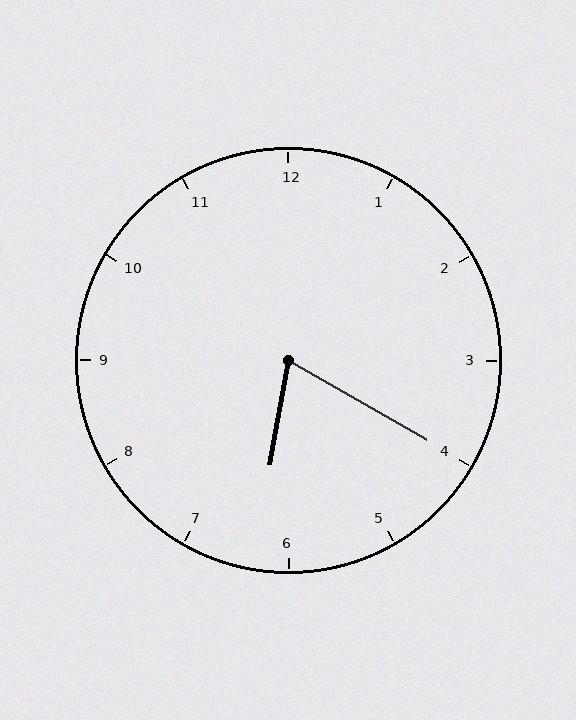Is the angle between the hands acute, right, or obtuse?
It is acute.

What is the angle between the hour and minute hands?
Approximately 70 degrees.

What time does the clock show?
6:20.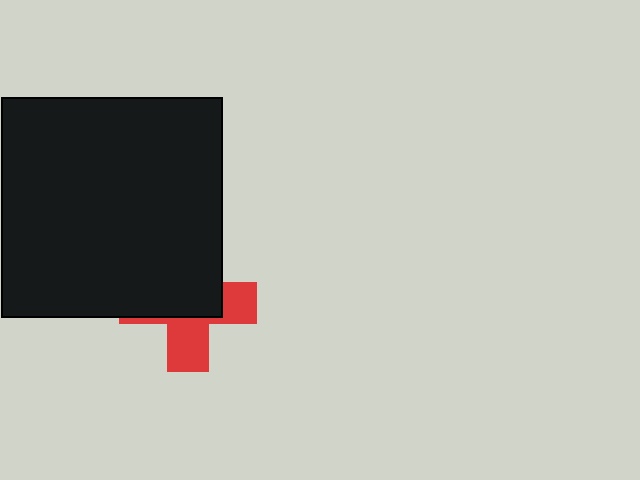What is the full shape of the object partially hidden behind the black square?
The partially hidden object is a red cross.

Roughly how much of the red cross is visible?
A small part of it is visible (roughly 41%).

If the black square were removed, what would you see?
You would see the complete red cross.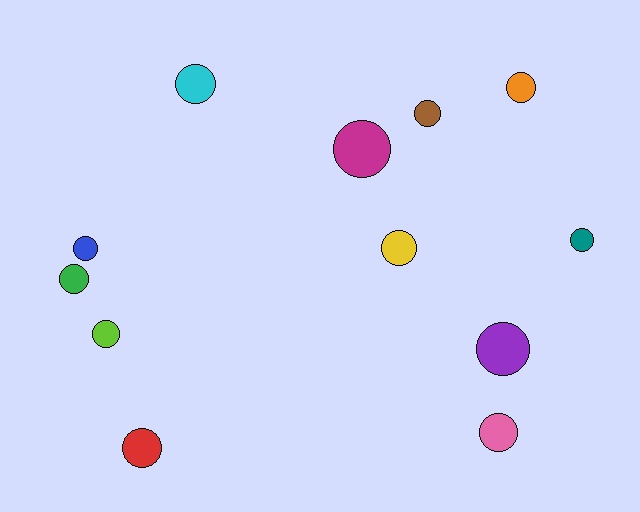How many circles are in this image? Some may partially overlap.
There are 12 circles.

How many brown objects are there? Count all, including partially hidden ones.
There is 1 brown object.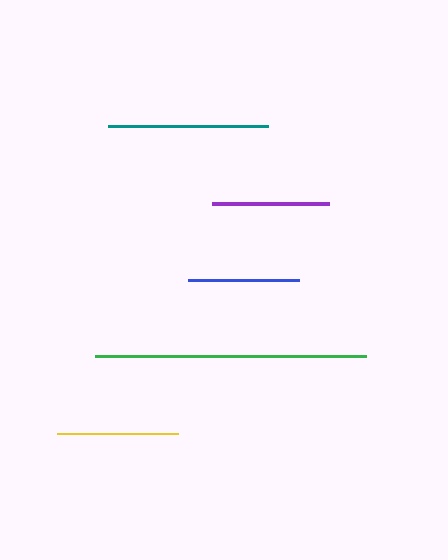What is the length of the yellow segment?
The yellow segment is approximately 121 pixels long.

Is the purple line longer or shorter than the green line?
The green line is longer than the purple line.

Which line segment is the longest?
The green line is the longest at approximately 271 pixels.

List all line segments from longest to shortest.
From longest to shortest: green, teal, yellow, purple, blue.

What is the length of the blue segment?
The blue segment is approximately 111 pixels long.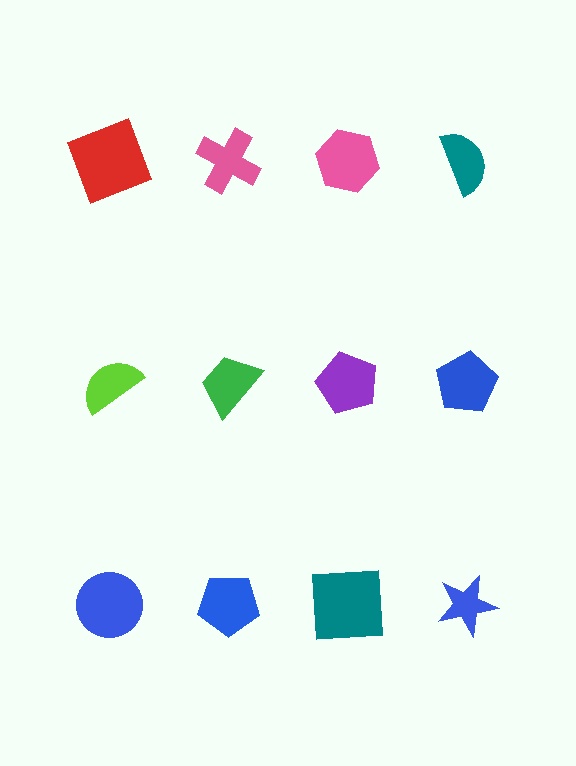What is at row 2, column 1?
A lime semicircle.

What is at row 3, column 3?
A teal square.